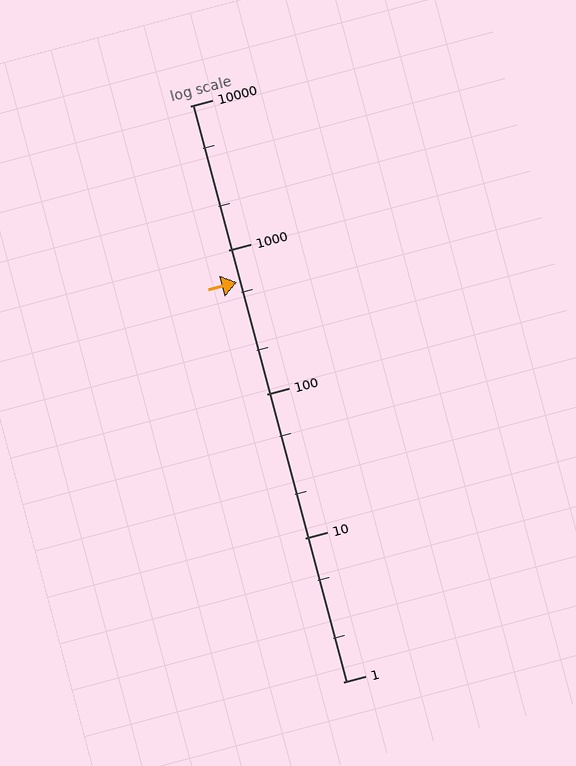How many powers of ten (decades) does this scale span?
The scale spans 4 decades, from 1 to 10000.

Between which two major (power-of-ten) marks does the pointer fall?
The pointer is between 100 and 1000.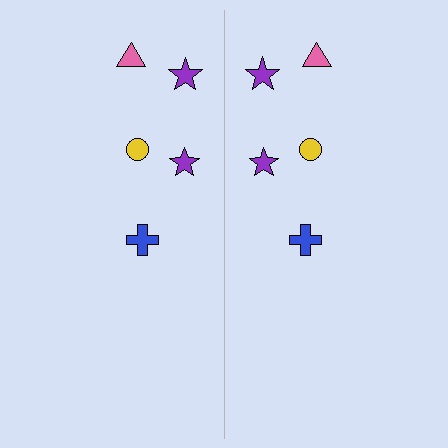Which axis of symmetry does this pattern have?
The pattern has a vertical axis of symmetry running through the center of the image.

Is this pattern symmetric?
Yes, this pattern has bilateral (reflection) symmetry.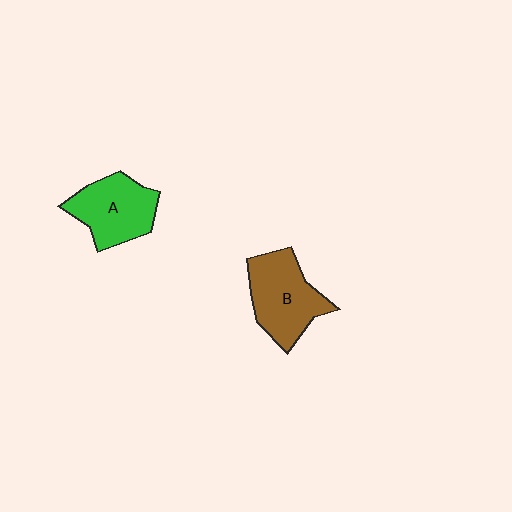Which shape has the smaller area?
Shape A (green).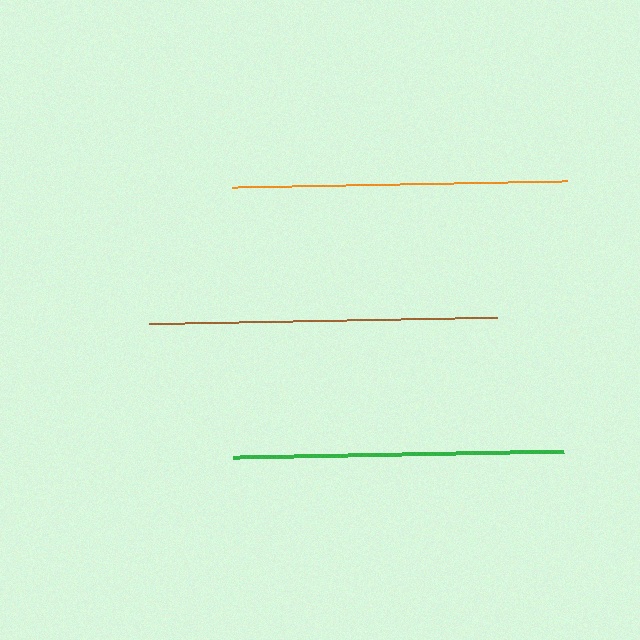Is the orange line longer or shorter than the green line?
The orange line is longer than the green line.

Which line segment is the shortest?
The green line is the shortest at approximately 331 pixels.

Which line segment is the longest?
The brown line is the longest at approximately 348 pixels.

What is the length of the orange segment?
The orange segment is approximately 336 pixels long.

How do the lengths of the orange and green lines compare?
The orange and green lines are approximately the same length.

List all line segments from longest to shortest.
From longest to shortest: brown, orange, green.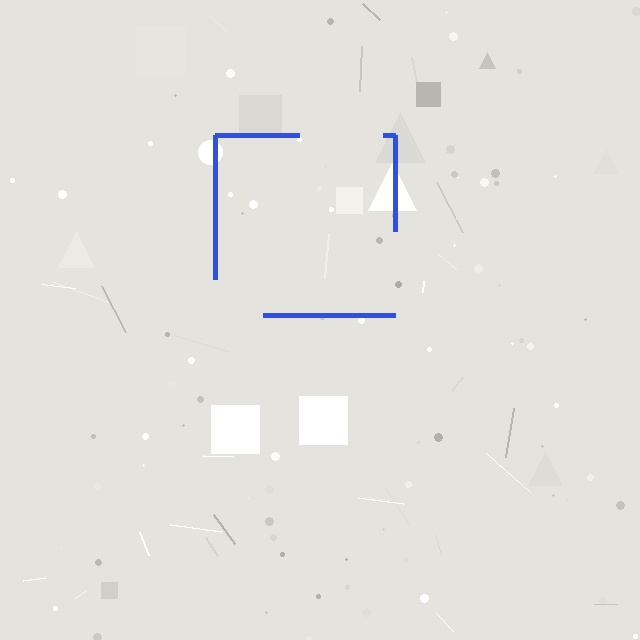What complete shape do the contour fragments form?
The contour fragments form a square.